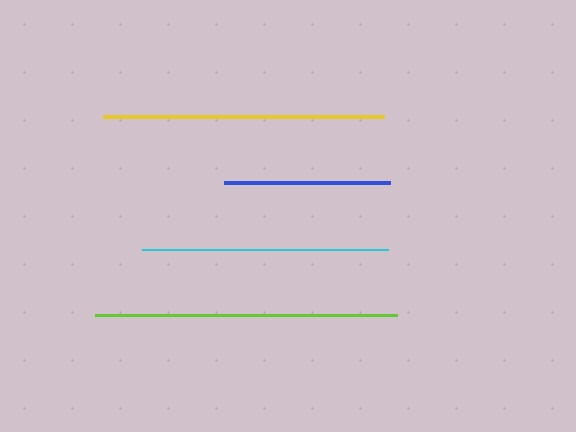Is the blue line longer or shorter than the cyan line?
The cyan line is longer than the blue line.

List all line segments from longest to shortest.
From longest to shortest: lime, yellow, cyan, blue.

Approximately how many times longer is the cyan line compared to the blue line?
The cyan line is approximately 1.5 times the length of the blue line.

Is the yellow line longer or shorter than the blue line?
The yellow line is longer than the blue line.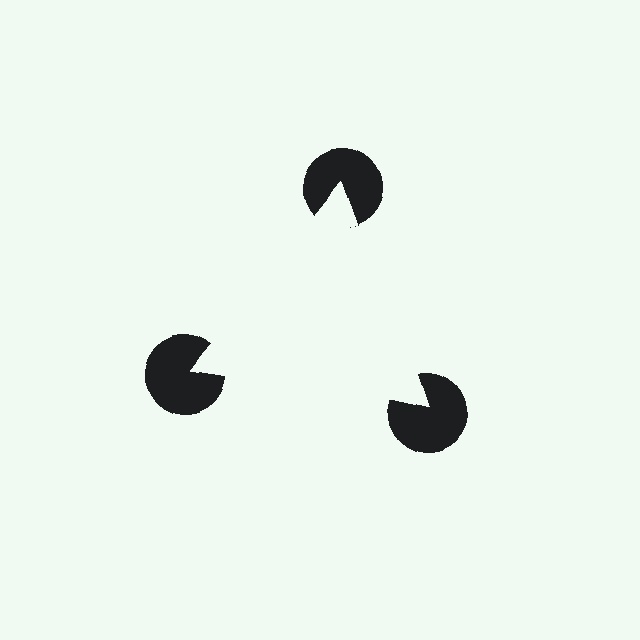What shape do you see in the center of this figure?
An illusory triangle — its edges are inferred from the aligned wedge cuts in the pac-man discs, not physically drawn.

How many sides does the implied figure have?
3 sides.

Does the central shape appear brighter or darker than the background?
It typically appears slightly brighter than the background, even though no actual brightness change is drawn.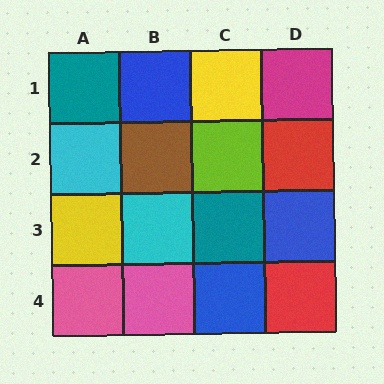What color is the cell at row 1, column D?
Magenta.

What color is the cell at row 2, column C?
Lime.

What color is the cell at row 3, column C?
Teal.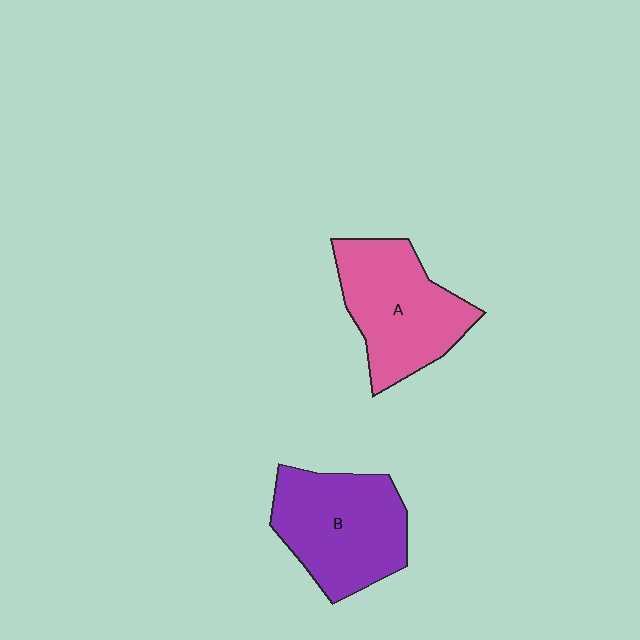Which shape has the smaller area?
Shape A (pink).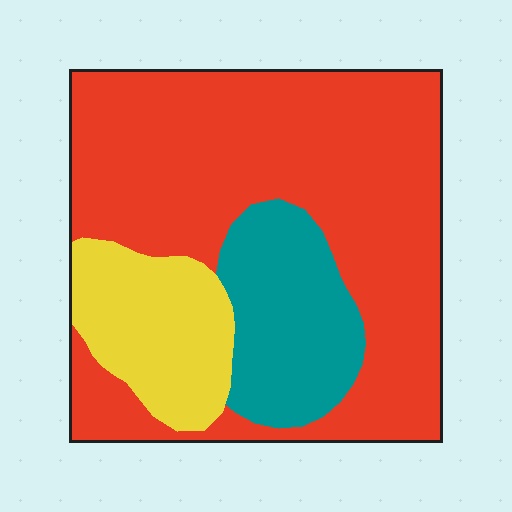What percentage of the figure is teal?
Teal covers about 20% of the figure.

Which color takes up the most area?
Red, at roughly 65%.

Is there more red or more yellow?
Red.